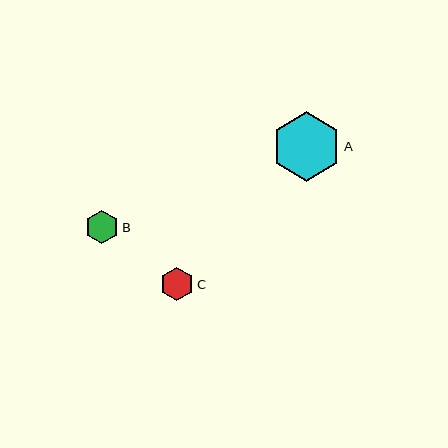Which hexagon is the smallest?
Hexagon B is the smallest with a size of approximately 34 pixels.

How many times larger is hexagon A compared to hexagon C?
Hexagon A is approximately 2.1 times the size of hexagon C.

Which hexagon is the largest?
Hexagon A is the largest with a size of approximately 69 pixels.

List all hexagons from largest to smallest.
From largest to smallest: A, C, B.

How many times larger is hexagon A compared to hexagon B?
Hexagon A is approximately 2.1 times the size of hexagon B.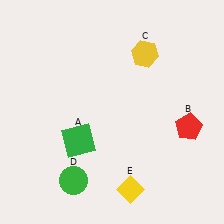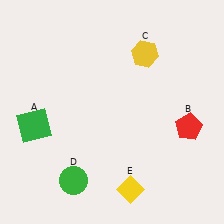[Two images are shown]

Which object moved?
The green square (A) moved left.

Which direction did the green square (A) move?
The green square (A) moved left.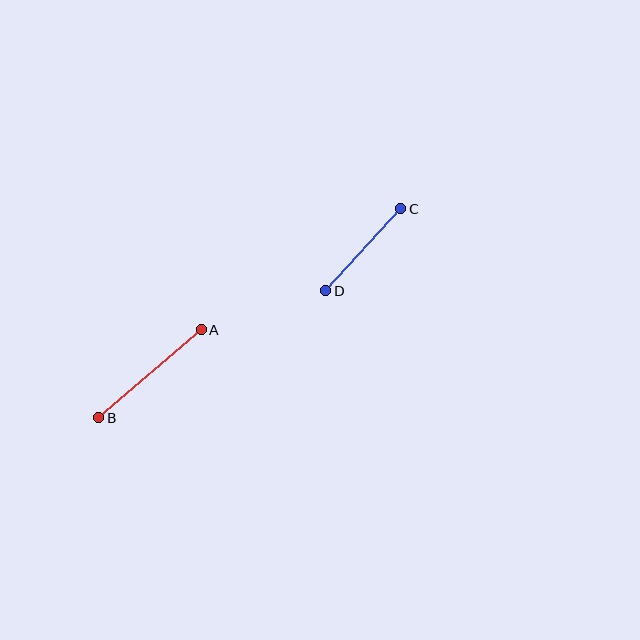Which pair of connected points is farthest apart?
Points A and B are farthest apart.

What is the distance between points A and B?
The distance is approximately 135 pixels.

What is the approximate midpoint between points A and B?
The midpoint is at approximately (150, 374) pixels.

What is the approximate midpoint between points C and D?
The midpoint is at approximately (363, 250) pixels.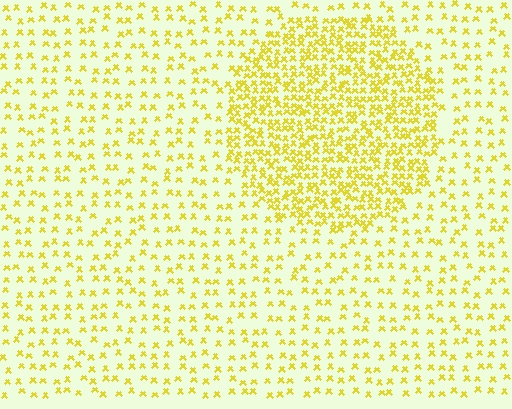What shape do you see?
I see a circle.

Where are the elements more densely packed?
The elements are more densely packed inside the circle boundary.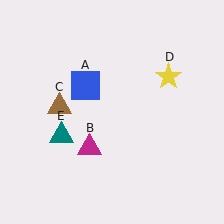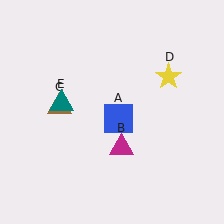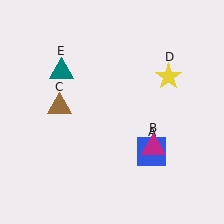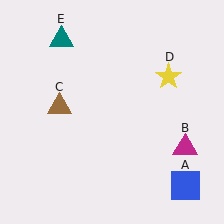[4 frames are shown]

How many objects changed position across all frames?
3 objects changed position: blue square (object A), magenta triangle (object B), teal triangle (object E).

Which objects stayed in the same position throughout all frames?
Brown triangle (object C) and yellow star (object D) remained stationary.